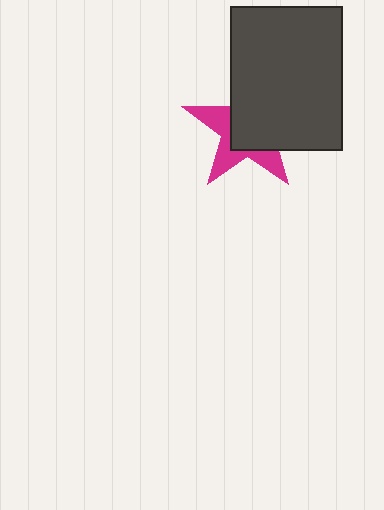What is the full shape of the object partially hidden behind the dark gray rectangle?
The partially hidden object is a magenta star.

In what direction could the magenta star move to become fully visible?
The magenta star could move toward the lower-left. That would shift it out from behind the dark gray rectangle entirely.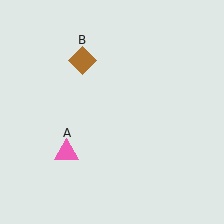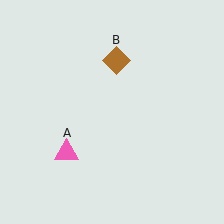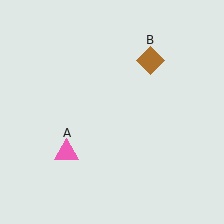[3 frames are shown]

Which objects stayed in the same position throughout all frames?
Pink triangle (object A) remained stationary.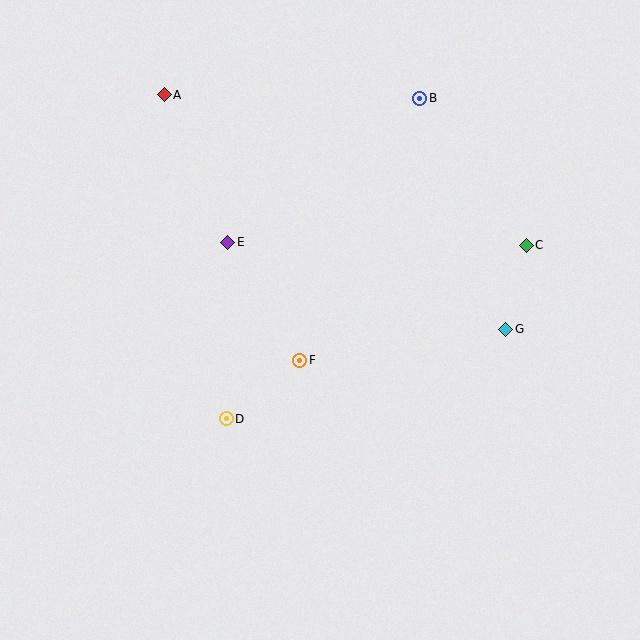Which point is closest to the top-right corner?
Point B is closest to the top-right corner.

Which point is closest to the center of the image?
Point F at (300, 360) is closest to the center.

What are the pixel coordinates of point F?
Point F is at (300, 360).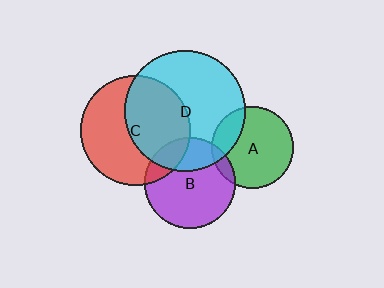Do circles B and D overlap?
Yes.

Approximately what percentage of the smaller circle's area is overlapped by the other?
Approximately 30%.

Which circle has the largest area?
Circle D (cyan).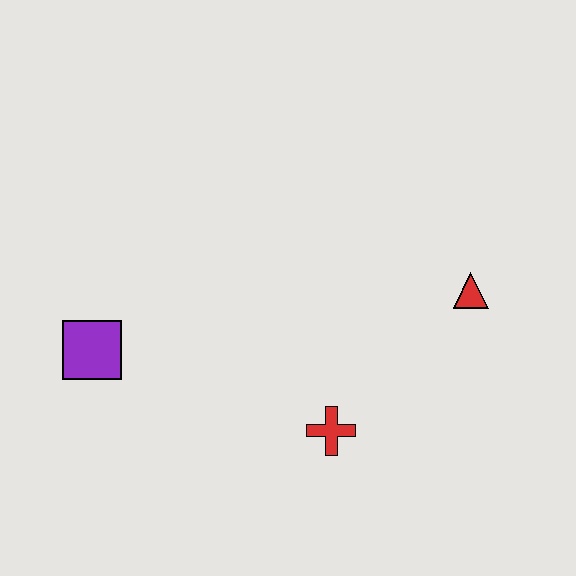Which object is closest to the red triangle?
The red cross is closest to the red triangle.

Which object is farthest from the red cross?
The purple square is farthest from the red cross.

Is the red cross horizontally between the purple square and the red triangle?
Yes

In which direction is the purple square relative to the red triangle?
The purple square is to the left of the red triangle.